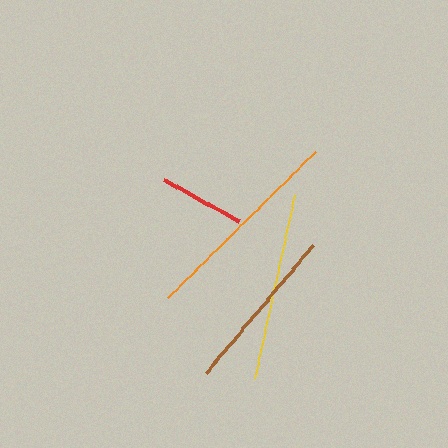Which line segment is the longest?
The orange line is the longest at approximately 207 pixels.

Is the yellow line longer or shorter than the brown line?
The yellow line is longer than the brown line.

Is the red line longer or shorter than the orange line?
The orange line is longer than the red line.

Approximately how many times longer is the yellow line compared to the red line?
The yellow line is approximately 2.2 times the length of the red line.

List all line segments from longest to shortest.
From longest to shortest: orange, yellow, brown, red.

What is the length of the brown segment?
The brown segment is approximately 167 pixels long.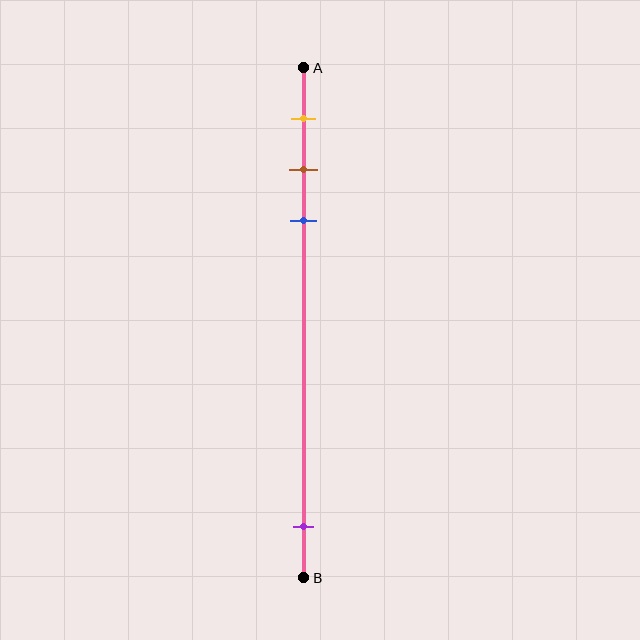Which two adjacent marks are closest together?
The brown and blue marks are the closest adjacent pair.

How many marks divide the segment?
There are 4 marks dividing the segment.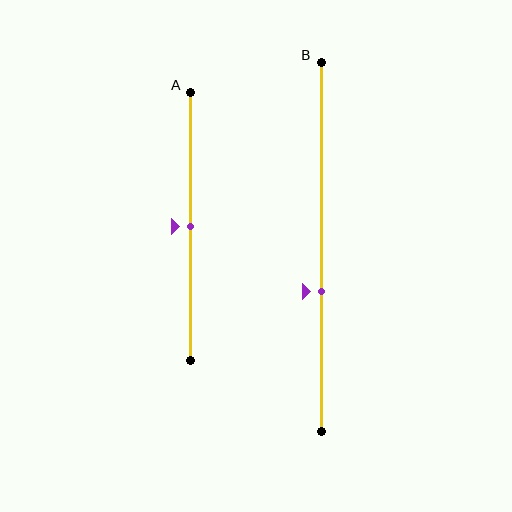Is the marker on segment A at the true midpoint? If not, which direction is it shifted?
Yes, the marker on segment A is at the true midpoint.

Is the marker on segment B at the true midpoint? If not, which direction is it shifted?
No, the marker on segment B is shifted downward by about 12% of the segment length.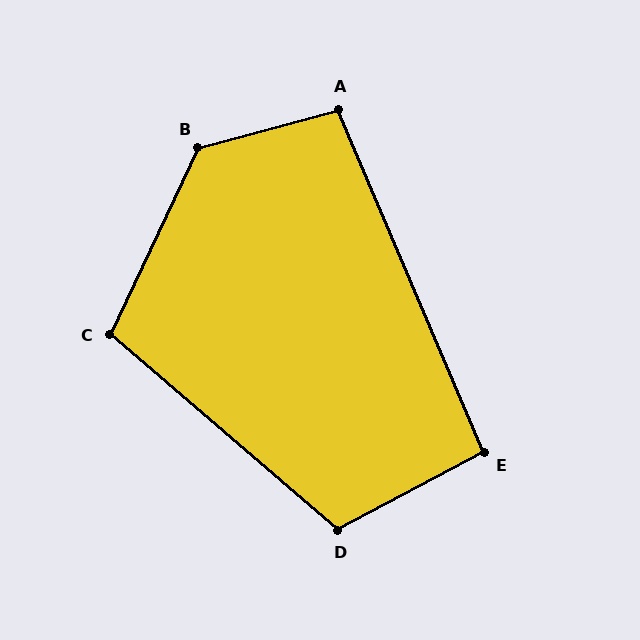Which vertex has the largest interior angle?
B, at approximately 131 degrees.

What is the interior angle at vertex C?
Approximately 105 degrees (obtuse).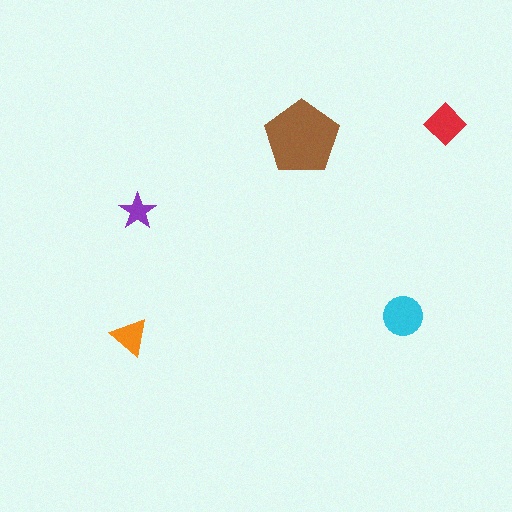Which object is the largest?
The brown pentagon.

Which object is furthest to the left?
The orange triangle is leftmost.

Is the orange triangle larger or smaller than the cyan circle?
Smaller.